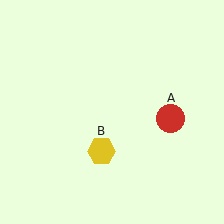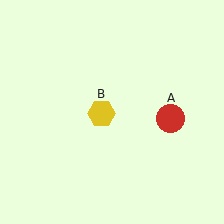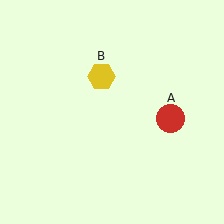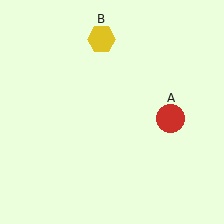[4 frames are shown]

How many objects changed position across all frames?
1 object changed position: yellow hexagon (object B).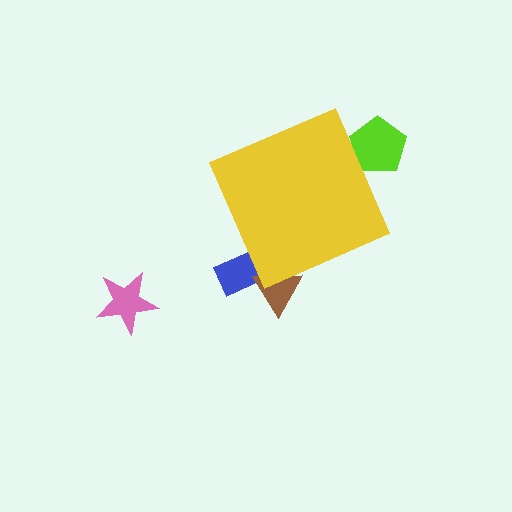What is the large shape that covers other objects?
A yellow diamond.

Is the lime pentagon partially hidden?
Yes, the lime pentagon is partially hidden behind the yellow diamond.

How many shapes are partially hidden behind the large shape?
3 shapes are partially hidden.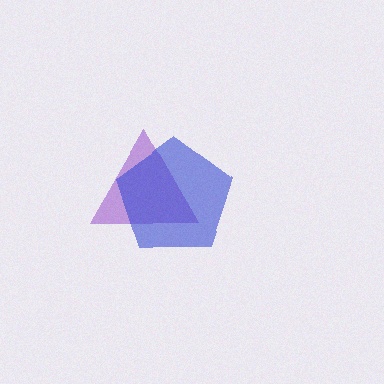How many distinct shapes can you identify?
There are 2 distinct shapes: a purple triangle, a blue pentagon.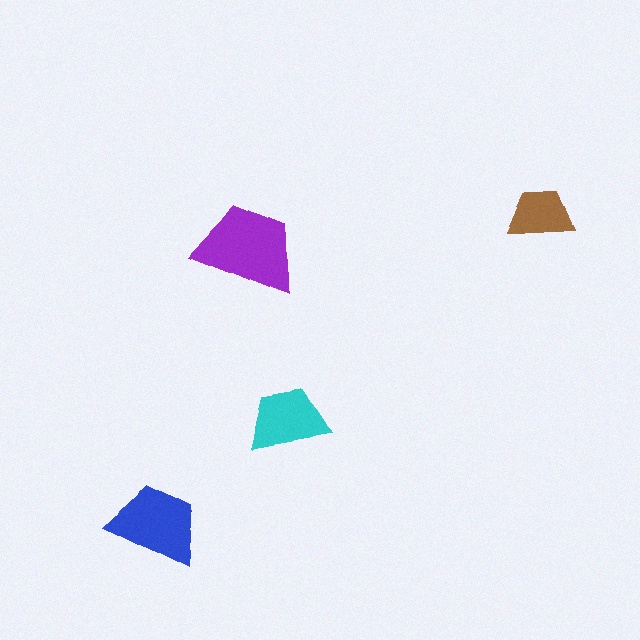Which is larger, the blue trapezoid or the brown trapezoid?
The blue one.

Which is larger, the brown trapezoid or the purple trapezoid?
The purple one.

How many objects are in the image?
There are 4 objects in the image.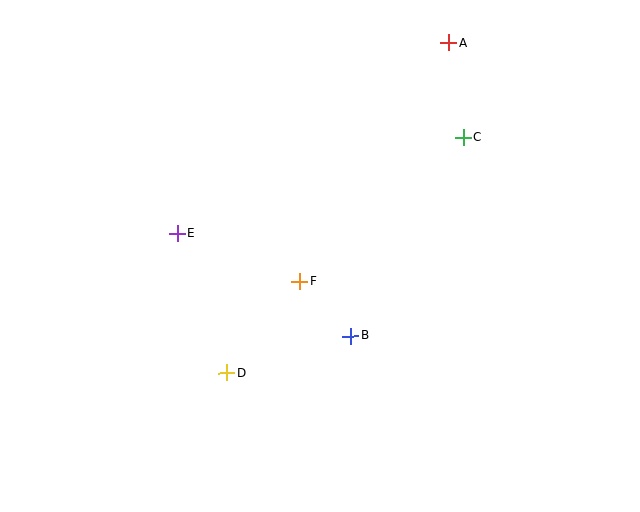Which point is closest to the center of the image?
Point F at (300, 281) is closest to the center.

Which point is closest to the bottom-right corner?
Point B is closest to the bottom-right corner.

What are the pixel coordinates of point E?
Point E is at (177, 233).